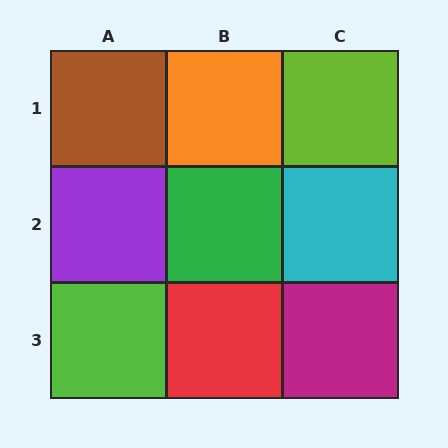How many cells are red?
1 cell is red.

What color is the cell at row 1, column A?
Brown.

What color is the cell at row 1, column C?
Lime.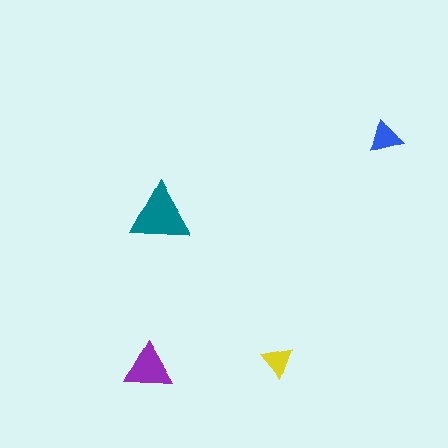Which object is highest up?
The blue triangle is topmost.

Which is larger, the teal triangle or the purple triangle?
The teal one.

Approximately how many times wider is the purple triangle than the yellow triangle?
About 1.5 times wider.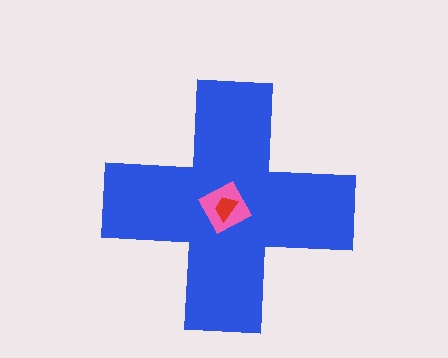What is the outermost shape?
The blue cross.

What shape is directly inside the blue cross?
The pink diamond.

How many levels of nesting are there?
3.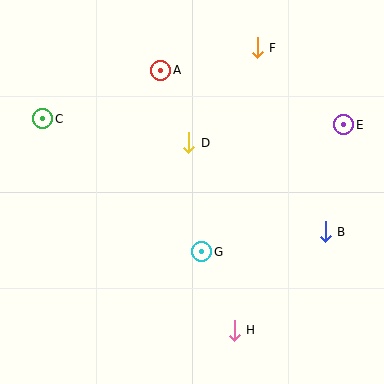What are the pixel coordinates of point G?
Point G is at (202, 252).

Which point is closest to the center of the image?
Point D at (189, 143) is closest to the center.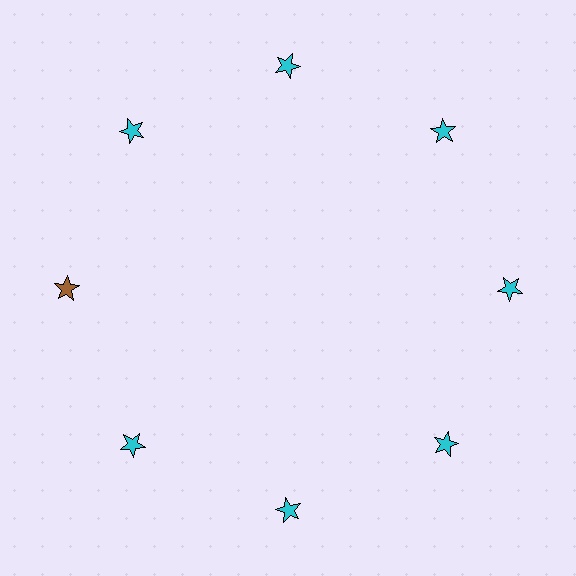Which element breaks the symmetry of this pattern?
The brown star at roughly the 9 o'clock position breaks the symmetry. All other shapes are cyan stars.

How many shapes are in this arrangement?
There are 8 shapes arranged in a ring pattern.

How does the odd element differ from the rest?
It has a different color: brown instead of cyan.